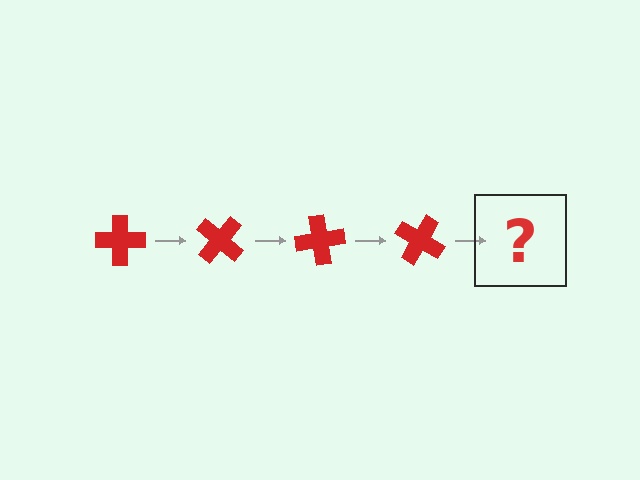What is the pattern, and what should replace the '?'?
The pattern is that the cross rotates 40 degrees each step. The '?' should be a red cross rotated 160 degrees.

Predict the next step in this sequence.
The next step is a red cross rotated 160 degrees.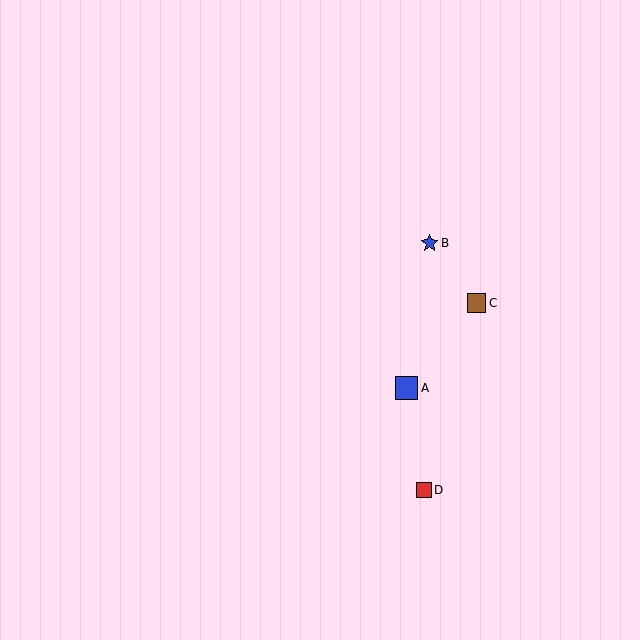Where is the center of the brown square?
The center of the brown square is at (477, 303).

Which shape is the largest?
The blue square (labeled A) is the largest.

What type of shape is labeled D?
Shape D is a red square.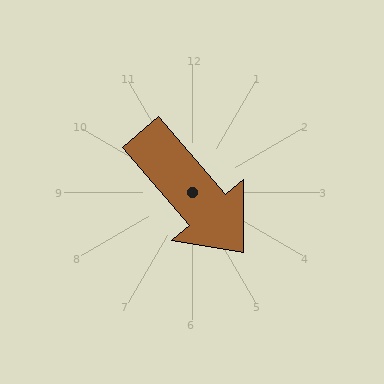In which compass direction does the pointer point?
Southeast.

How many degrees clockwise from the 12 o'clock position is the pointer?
Approximately 139 degrees.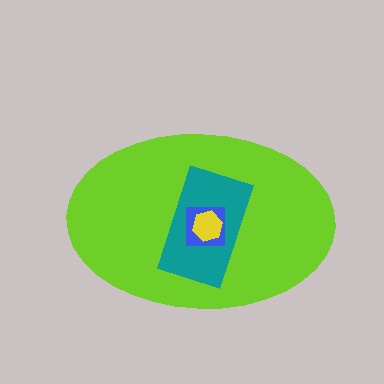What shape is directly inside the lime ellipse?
The teal rectangle.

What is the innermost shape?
The yellow hexagon.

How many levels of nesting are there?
4.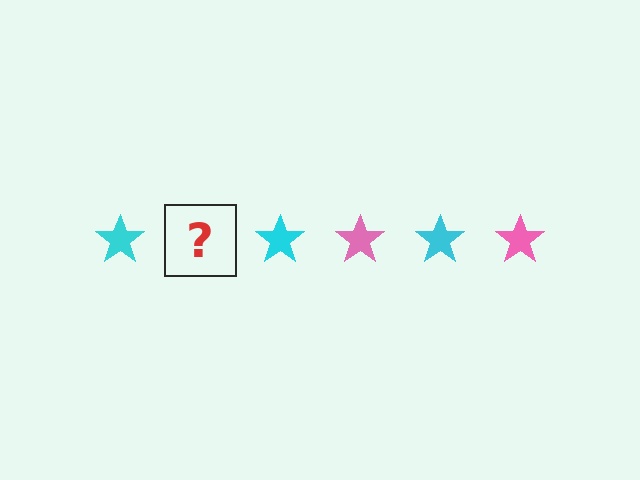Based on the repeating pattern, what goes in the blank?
The blank should be a pink star.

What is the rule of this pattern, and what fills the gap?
The rule is that the pattern cycles through cyan, pink stars. The gap should be filled with a pink star.